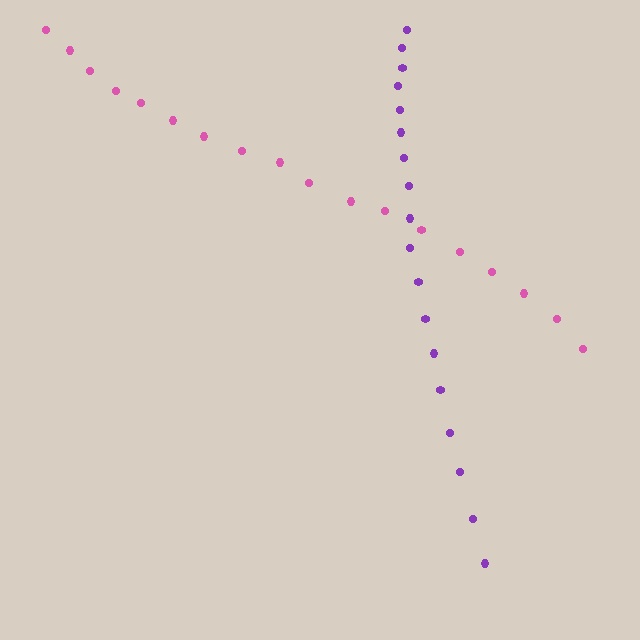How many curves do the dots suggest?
There are 2 distinct paths.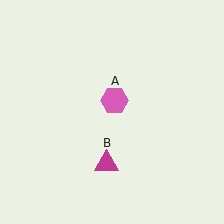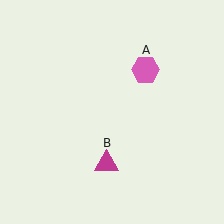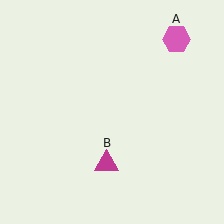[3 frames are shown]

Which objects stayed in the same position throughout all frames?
Magenta triangle (object B) remained stationary.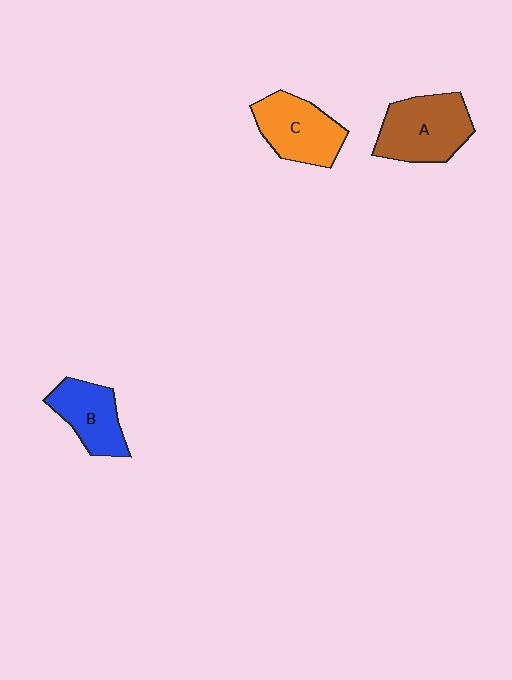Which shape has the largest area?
Shape A (brown).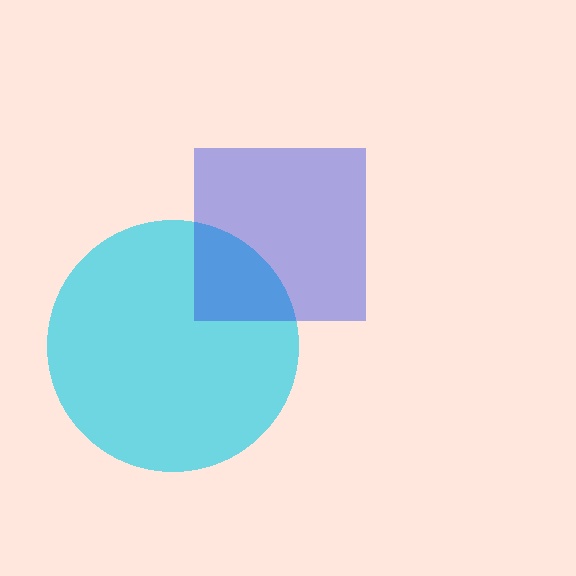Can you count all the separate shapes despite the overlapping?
Yes, there are 2 separate shapes.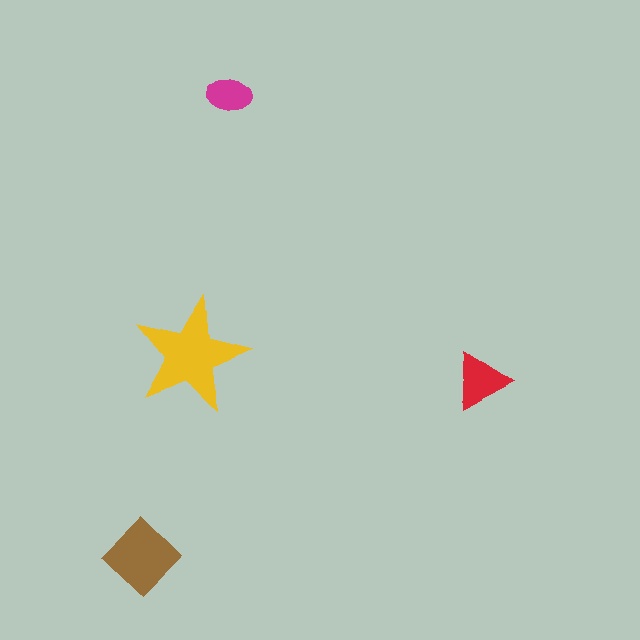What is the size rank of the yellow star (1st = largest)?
1st.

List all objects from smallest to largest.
The magenta ellipse, the red triangle, the brown diamond, the yellow star.